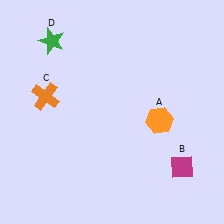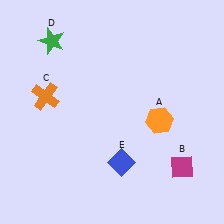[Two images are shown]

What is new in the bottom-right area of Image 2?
A blue diamond (E) was added in the bottom-right area of Image 2.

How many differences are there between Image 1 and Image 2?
There is 1 difference between the two images.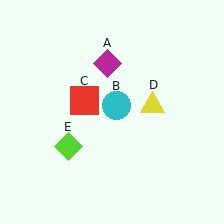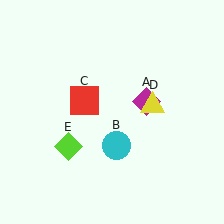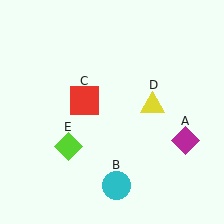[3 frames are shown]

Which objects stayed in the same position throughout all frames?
Red square (object C) and yellow triangle (object D) and lime diamond (object E) remained stationary.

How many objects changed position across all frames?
2 objects changed position: magenta diamond (object A), cyan circle (object B).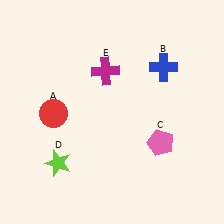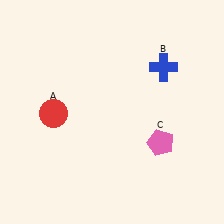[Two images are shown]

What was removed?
The magenta cross (E), the lime star (D) were removed in Image 2.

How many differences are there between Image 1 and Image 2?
There are 2 differences between the two images.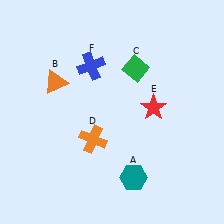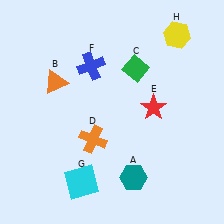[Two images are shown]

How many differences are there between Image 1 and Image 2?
There are 2 differences between the two images.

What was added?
A cyan square (G), a yellow hexagon (H) were added in Image 2.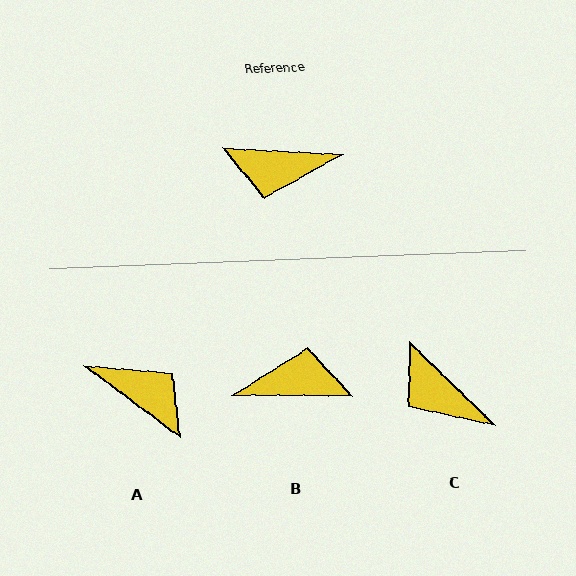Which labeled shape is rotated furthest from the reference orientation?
B, about 177 degrees away.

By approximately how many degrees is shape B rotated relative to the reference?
Approximately 177 degrees clockwise.